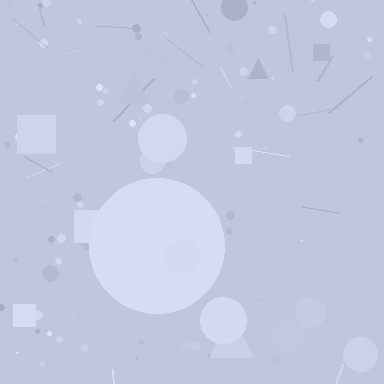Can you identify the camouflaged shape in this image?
The camouflaged shape is a circle.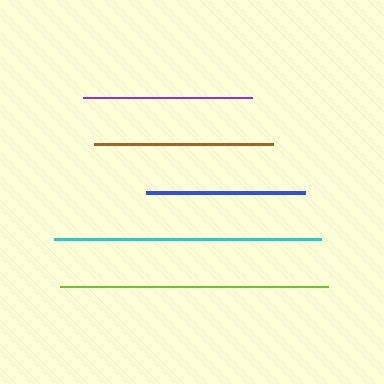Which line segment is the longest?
The lime line is the longest at approximately 268 pixels.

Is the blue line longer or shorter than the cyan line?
The cyan line is longer than the blue line.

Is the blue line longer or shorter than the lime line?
The lime line is longer than the blue line.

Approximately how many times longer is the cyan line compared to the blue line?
The cyan line is approximately 1.7 times the length of the blue line.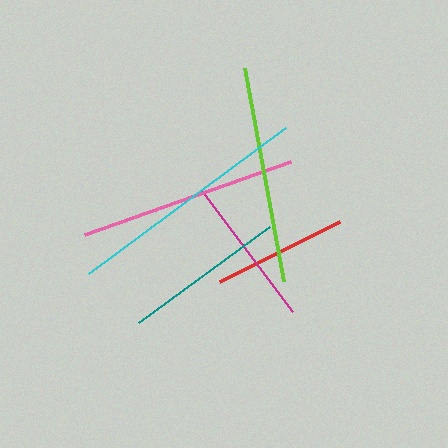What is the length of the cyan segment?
The cyan segment is approximately 246 pixels long.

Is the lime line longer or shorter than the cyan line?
The cyan line is longer than the lime line.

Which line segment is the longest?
The cyan line is the longest at approximately 246 pixels.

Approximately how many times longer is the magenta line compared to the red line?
The magenta line is approximately 1.1 times the length of the red line.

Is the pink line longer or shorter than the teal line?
The pink line is longer than the teal line.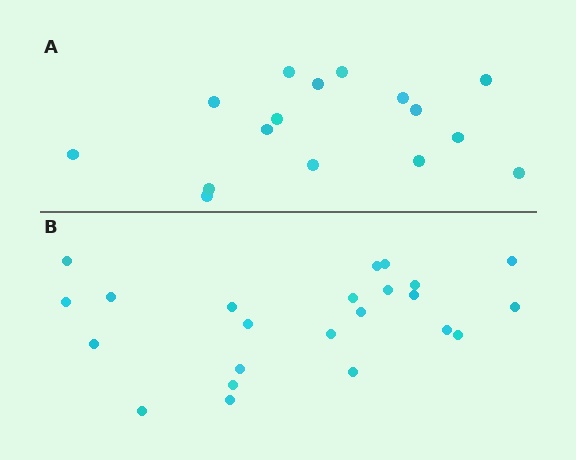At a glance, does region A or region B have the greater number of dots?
Region B (the bottom region) has more dots.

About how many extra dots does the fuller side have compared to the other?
Region B has roughly 8 or so more dots than region A.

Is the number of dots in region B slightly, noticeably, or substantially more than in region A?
Region B has noticeably more, but not dramatically so. The ratio is roughly 1.4 to 1.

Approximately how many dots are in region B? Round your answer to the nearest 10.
About 20 dots. (The exact count is 23, which rounds to 20.)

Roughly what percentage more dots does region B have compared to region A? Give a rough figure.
About 45% more.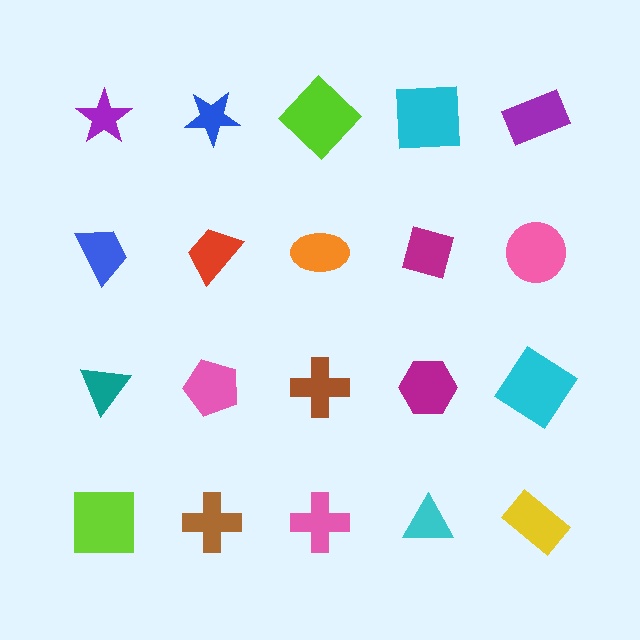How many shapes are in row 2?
5 shapes.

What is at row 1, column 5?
A purple rectangle.